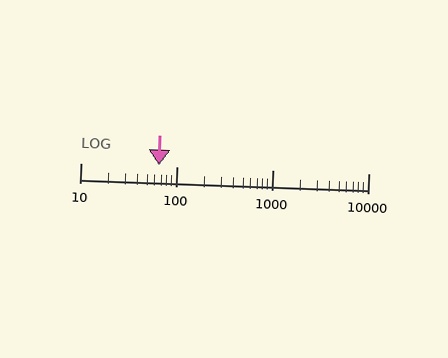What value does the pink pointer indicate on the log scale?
The pointer indicates approximately 65.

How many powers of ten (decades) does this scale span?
The scale spans 3 decades, from 10 to 10000.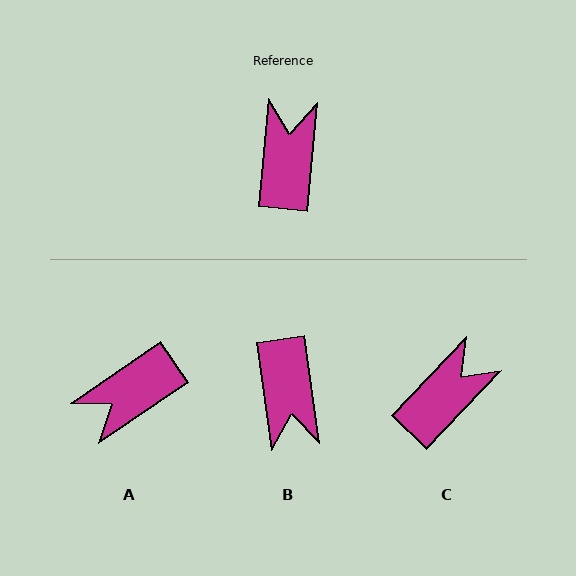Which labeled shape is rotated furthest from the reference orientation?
B, about 167 degrees away.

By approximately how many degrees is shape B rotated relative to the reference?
Approximately 167 degrees clockwise.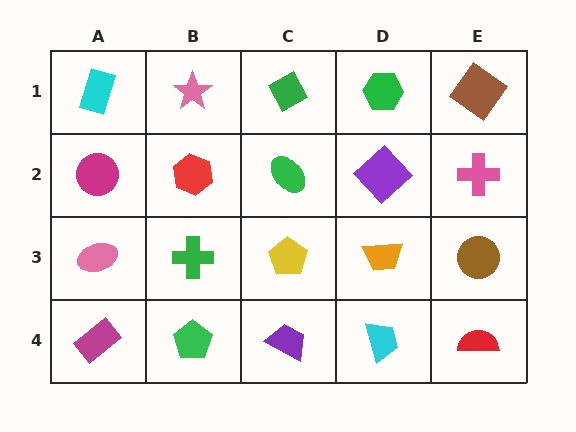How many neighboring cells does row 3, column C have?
4.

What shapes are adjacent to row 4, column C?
A yellow pentagon (row 3, column C), a green pentagon (row 4, column B), a cyan trapezoid (row 4, column D).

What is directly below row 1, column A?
A magenta circle.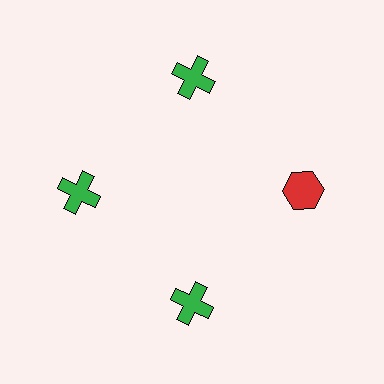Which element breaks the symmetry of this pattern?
The red hexagon at roughly the 3 o'clock position breaks the symmetry. All other shapes are green crosses.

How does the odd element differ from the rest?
It differs in both color (red instead of green) and shape (hexagon instead of cross).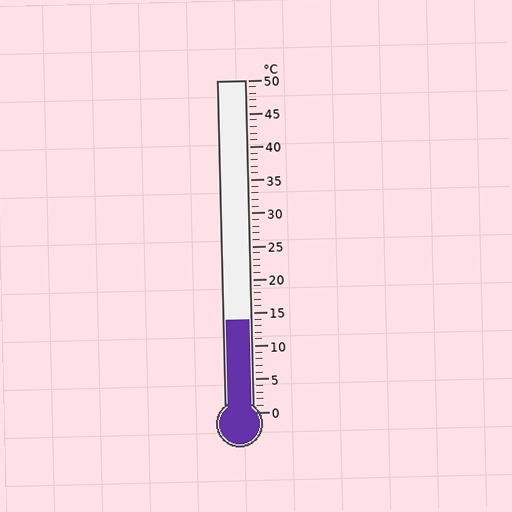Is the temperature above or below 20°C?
The temperature is below 20°C.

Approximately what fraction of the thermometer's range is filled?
The thermometer is filled to approximately 30% of its range.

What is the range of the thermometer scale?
The thermometer scale ranges from 0°C to 50°C.